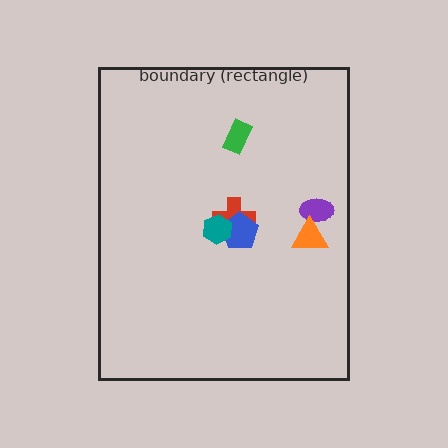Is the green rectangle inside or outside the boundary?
Inside.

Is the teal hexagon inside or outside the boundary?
Inside.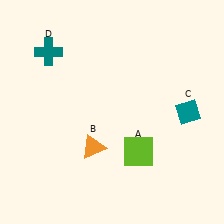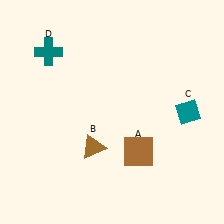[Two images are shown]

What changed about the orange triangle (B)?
In Image 1, B is orange. In Image 2, it changed to brown.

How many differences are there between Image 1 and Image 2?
There are 2 differences between the two images.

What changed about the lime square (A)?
In Image 1, A is lime. In Image 2, it changed to brown.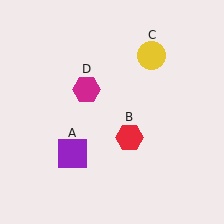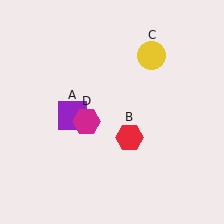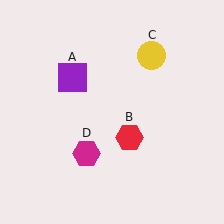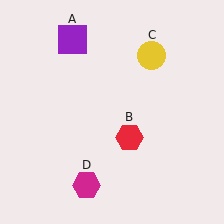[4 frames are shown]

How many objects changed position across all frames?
2 objects changed position: purple square (object A), magenta hexagon (object D).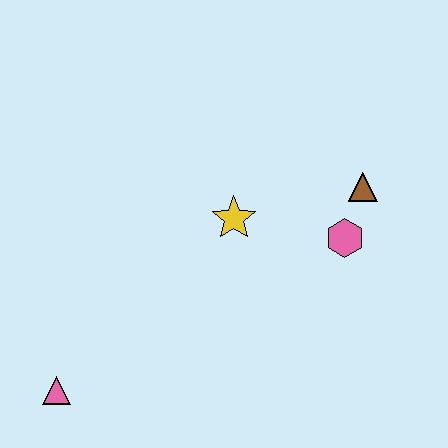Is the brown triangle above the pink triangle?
Yes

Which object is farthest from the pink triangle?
The brown triangle is farthest from the pink triangle.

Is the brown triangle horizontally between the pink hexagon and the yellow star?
No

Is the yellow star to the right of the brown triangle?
No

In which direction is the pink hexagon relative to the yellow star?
The pink hexagon is to the right of the yellow star.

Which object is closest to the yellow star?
The pink hexagon is closest to the yellow star.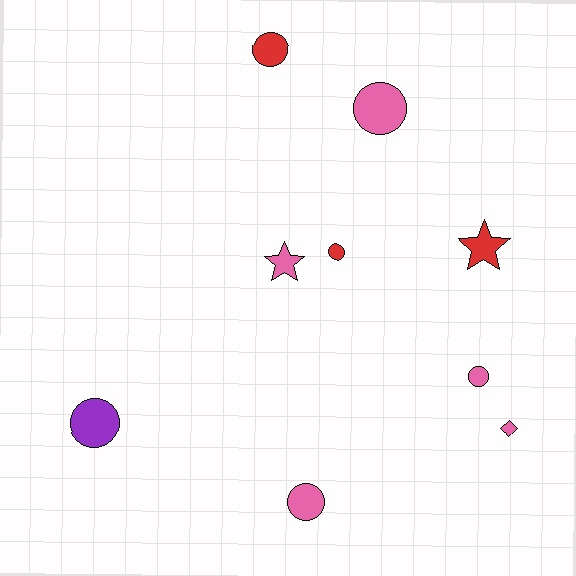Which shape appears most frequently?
Circle, with 6 objects.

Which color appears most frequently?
Pink, with 5 objects.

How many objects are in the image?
There are 9 objects.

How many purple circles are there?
There is 1 purple circle.